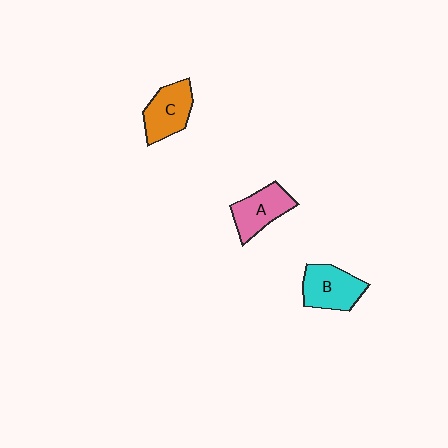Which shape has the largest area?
Shape B (cyan).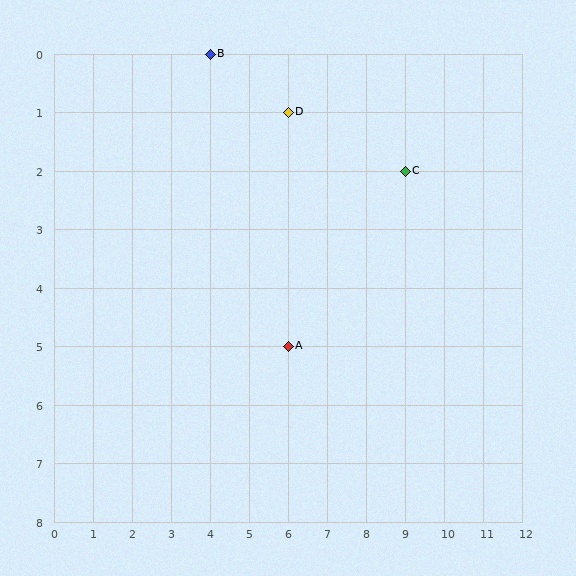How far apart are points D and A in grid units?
Points D and A are 4 rows apart.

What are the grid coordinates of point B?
Point B is at grid coordinates (4, 0).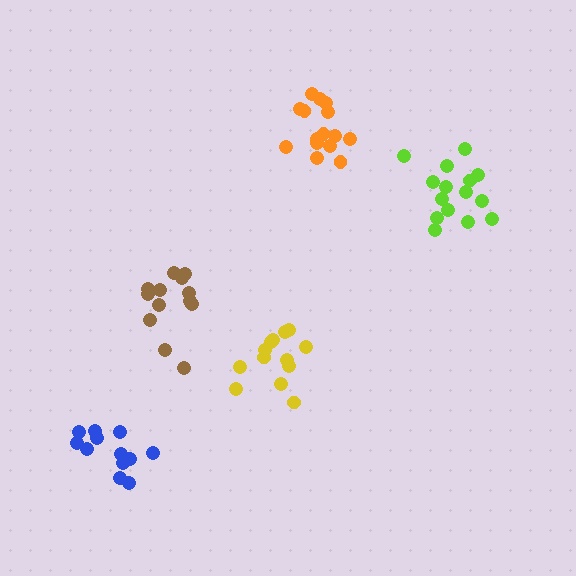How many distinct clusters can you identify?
There are 5 distinct clusters.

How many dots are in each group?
Group 1: 13 dots, Group 2: 14 dots, Group 3: 15 dots, Group 4: 15 dots, Group 5: 13 dots (70 total).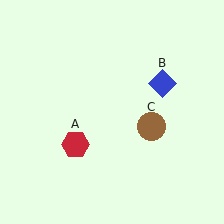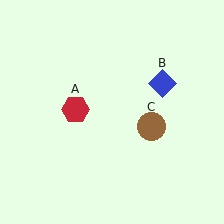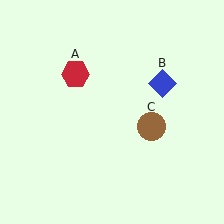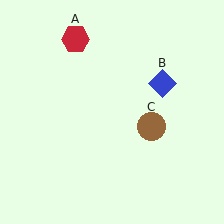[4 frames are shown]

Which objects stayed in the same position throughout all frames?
Blue diamond (object B) and brown circle (object C) remained stationary.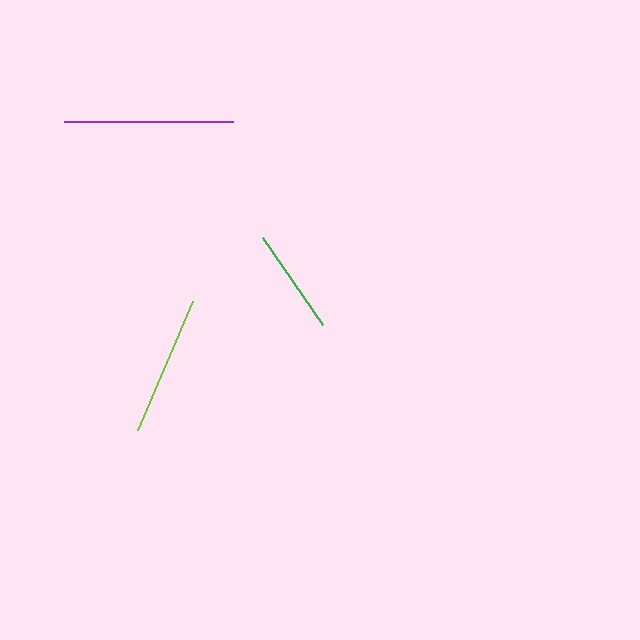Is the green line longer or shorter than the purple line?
The purple line is longer than the green line.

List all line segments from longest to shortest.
From longest to shortest: purple, lime, green.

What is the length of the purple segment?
The purple segment is approximately 169 pixels long.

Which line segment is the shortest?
The green line is the shortest at approximately 105 pixels.